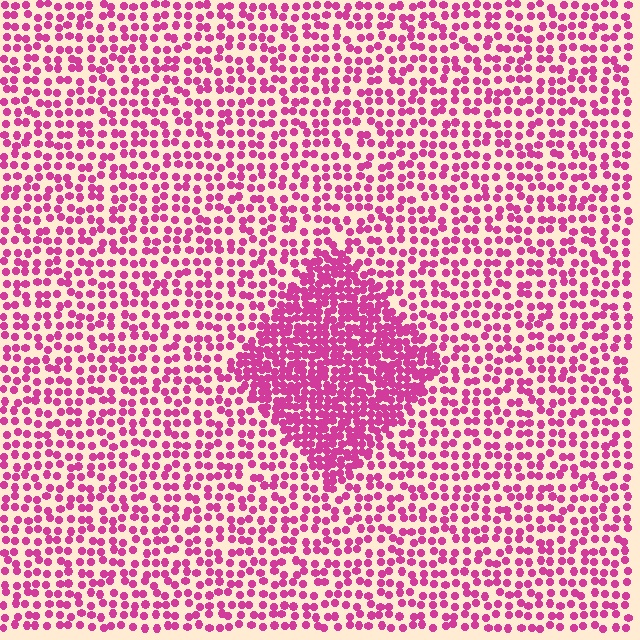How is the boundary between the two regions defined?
The boundary is defined by a change in element density (approximately 2.1x ratio). All elements are the same color, size, and shape.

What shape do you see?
I see a diamond.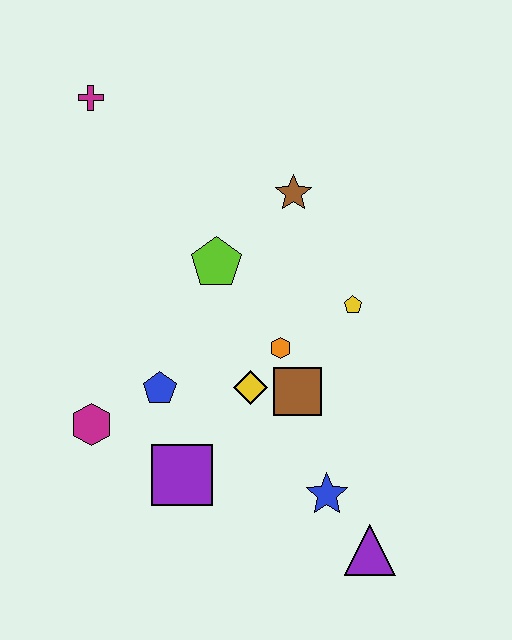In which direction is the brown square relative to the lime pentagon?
The brown square is below the lime pentagon.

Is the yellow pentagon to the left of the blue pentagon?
No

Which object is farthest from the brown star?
The purple triangle is farthest from the brown star.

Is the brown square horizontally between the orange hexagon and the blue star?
Yes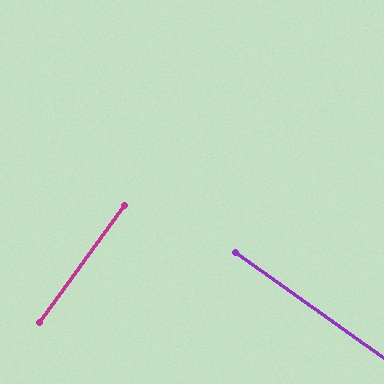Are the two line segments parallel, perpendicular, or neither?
Perpendicular — they meet at approximately 90°.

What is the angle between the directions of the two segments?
Approximately 90 degrees.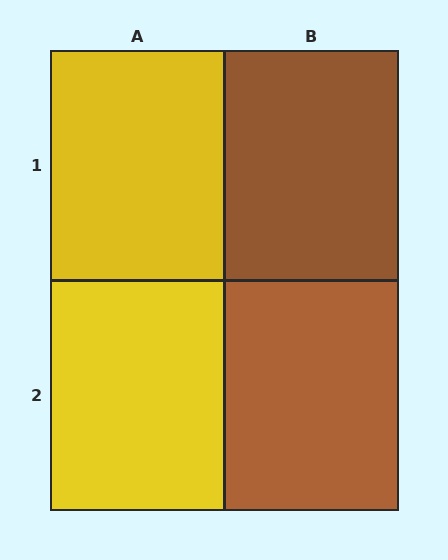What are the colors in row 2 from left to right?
Yellow, brown.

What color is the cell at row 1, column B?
Brown.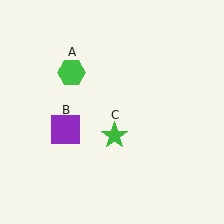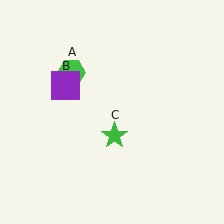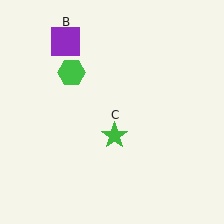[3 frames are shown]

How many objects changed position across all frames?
1 object changed position: purple square (object B).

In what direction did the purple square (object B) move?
The purple square (object B) moved up.